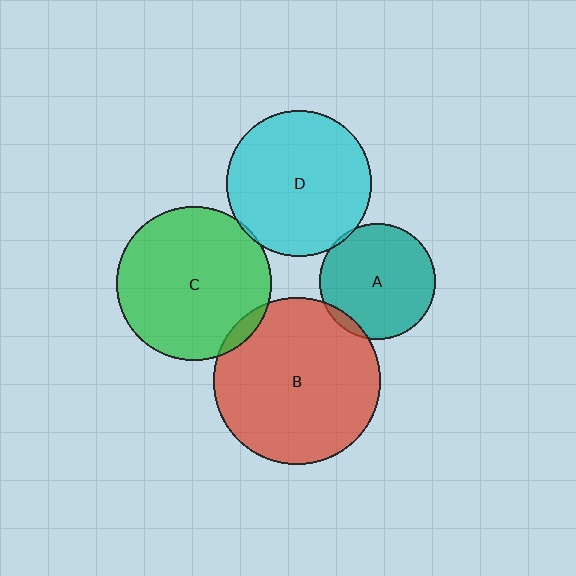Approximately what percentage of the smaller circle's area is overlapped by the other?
Approximately 5%.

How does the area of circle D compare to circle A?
Approximately 1.6 times.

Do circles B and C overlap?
Yes.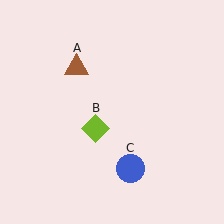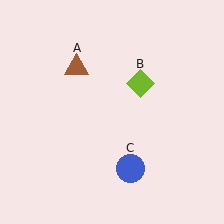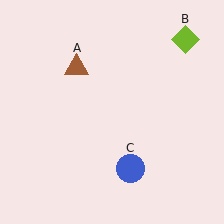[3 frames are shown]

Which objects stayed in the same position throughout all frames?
Brown triangle (object A) and blue circle (object C) remained stationary.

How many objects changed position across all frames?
1 object changed position: lime diamond (object B).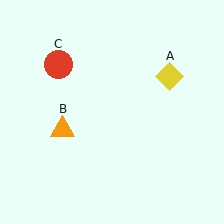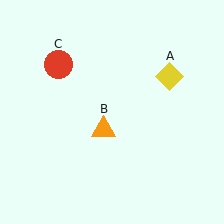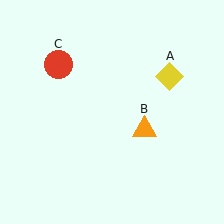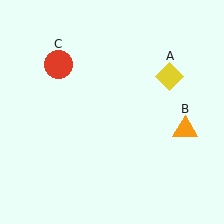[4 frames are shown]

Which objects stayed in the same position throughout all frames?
Yellow diamond (object A) and red circle (object C) remained stationary.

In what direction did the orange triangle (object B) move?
The orange triangle (object B) moved right.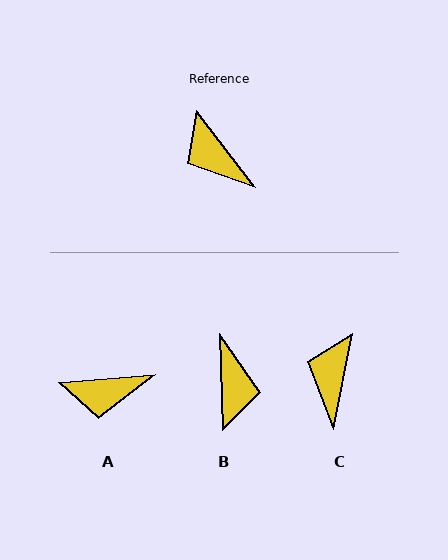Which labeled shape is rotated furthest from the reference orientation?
B, about 144 degrees away.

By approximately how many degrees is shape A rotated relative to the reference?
Approximately 57 degrees counter-clockwise.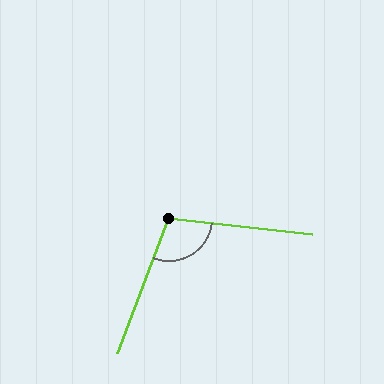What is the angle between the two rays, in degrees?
Approximately 104 degrees.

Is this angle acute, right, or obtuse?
It is obtuse.